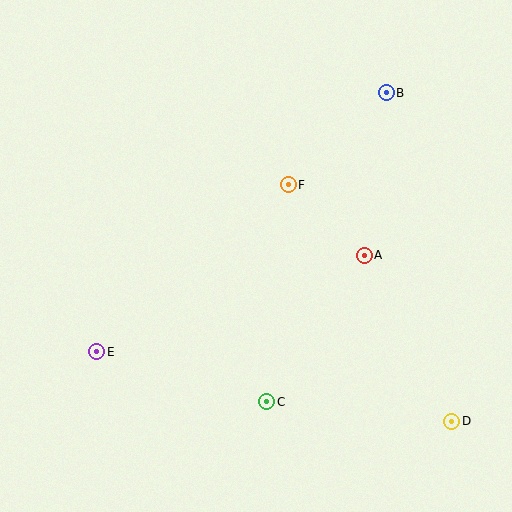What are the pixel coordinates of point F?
Point F is at (288, 185).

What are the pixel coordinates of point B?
Point B is at (386, 93).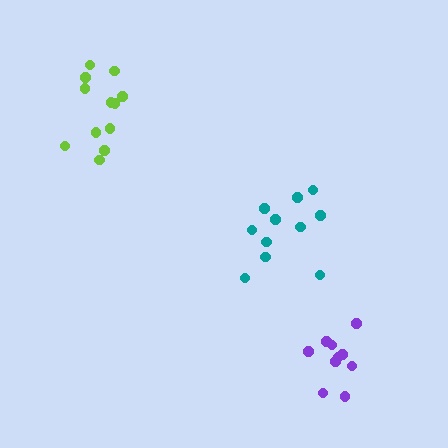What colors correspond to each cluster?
The clusters are colored: lime, teal, purple.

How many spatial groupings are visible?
There are 3 spatial groupings.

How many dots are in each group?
Group 1: 12 dots, Group 2: 11 dots, Group 3: 10 dots (33 total).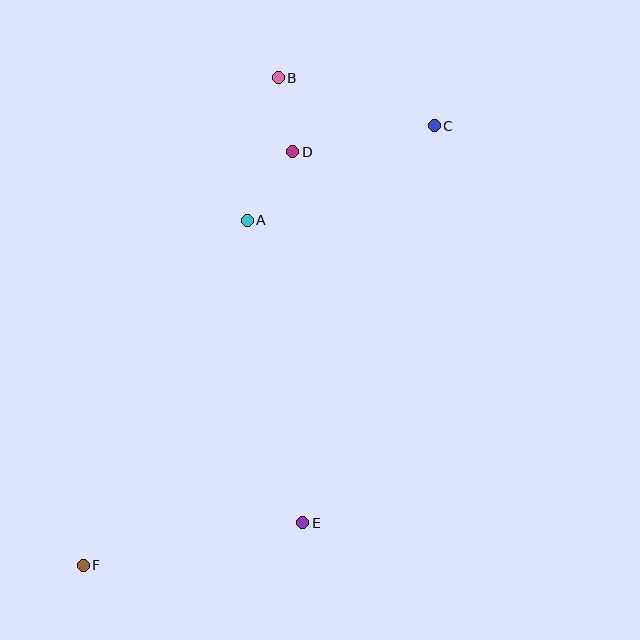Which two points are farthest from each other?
Points C and F are farthest from each other.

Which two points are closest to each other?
Points B and D are closest to each other.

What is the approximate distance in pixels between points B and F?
The distance between B and F is approximately 525 pixels.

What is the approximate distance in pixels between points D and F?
The distance between D and F is approximately 463 pixels.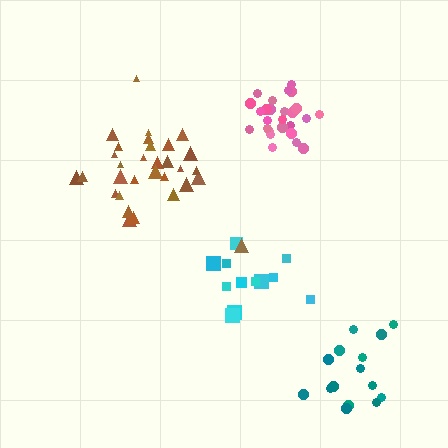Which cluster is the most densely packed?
Pink.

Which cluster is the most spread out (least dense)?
Cyan.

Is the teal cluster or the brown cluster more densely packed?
Brown.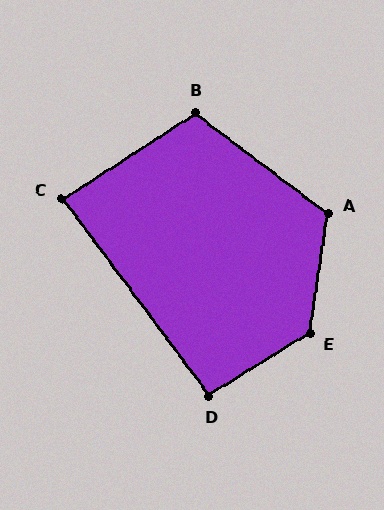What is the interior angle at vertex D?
Approximately 95 degrees (obtuse).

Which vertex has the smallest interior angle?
C, at approximately 86 degrees.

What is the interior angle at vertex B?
Approximately 110 degrees (obtuse).